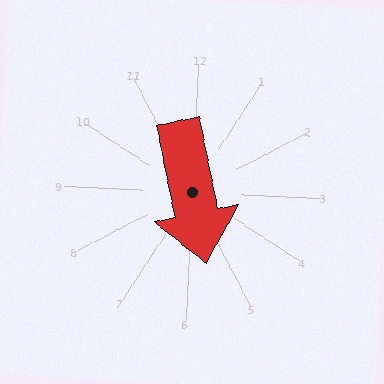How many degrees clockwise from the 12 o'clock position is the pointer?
Approximately 166 degrees.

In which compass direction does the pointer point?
South.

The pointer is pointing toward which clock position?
Roughly 6 o'clock.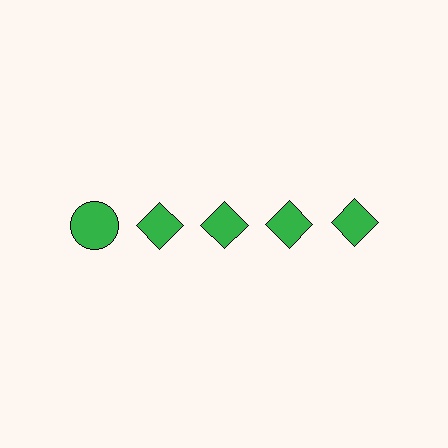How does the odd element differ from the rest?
It has a different shape: circle instead of diamond.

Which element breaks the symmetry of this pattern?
The green circle in the top row, leftmost column breaks the symmetry. All other shapes are green diamonds.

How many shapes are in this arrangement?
There are 5 shapes arranged in a grid pattern.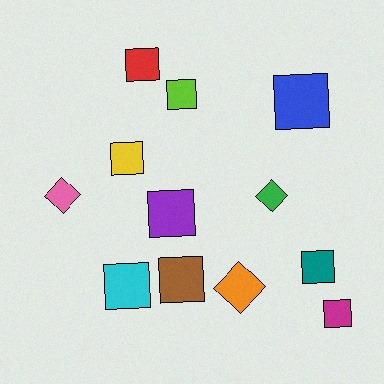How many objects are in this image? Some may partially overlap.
There are 12 objects.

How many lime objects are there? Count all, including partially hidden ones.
There is 1 lime object.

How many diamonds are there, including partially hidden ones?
There are 3 diamonds.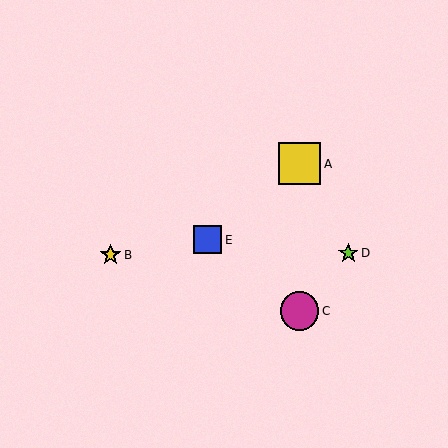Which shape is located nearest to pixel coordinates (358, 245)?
The lime star (labeled D) at (348, 253) is nearest to that location.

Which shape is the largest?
The yellow square (labeled A) is the largest.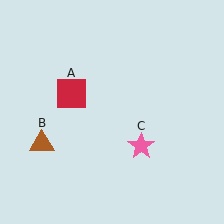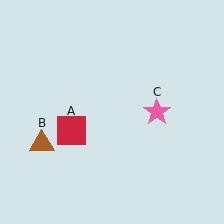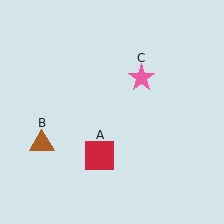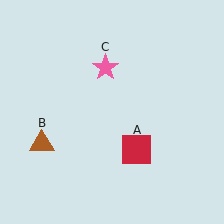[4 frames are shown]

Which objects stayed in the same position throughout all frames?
Brown triangle (object B) remained stationary.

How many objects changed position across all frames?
2 objects changed position: red square (object A), pink star (object C).